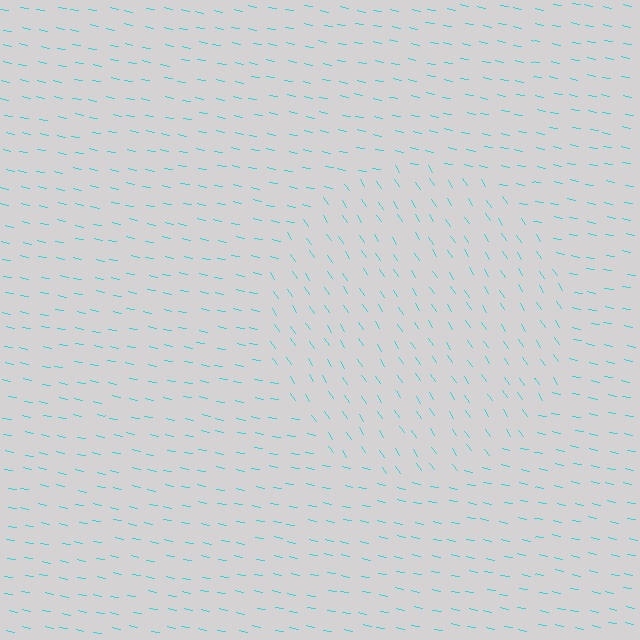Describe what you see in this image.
The image is filled with small cyan line segments. A circle region in the image has lines oriented differently from the surrounding lines, creating a visible texture boundary.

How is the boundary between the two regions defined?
The boundary is defined purely by a change in line orientation (approximately 45 degrees difference). All lines are the same color and thickness.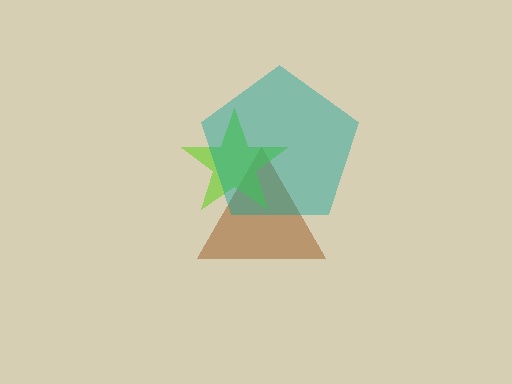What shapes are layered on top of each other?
The layered shapes are: a brown triangle, a lime star, a teal pentagon.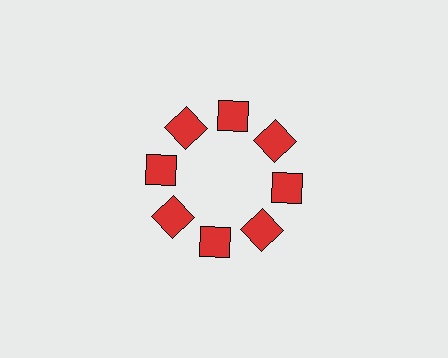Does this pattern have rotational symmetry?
Yes, this pattern has 8-fold rotational symmetry. It looks the same after rotating 45 degrees around the center.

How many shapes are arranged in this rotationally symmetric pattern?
There are 8 shapes, arranged in 8 groups of 1.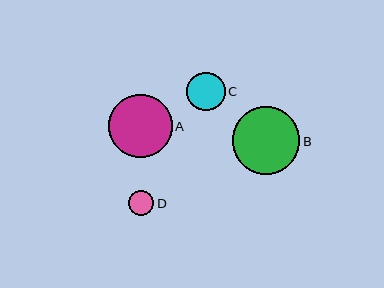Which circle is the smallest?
Circle D is the smallest with a size of approximately 25 pixels.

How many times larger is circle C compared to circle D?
Circle C is approximately 1.5 times the size of circle D.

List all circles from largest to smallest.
From largest to smallest: B, A, C, D.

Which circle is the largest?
Circle B is the largest with a size of approximately 67 pixels.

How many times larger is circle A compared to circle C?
Circle A is approximately 1.6 times the size of circle C.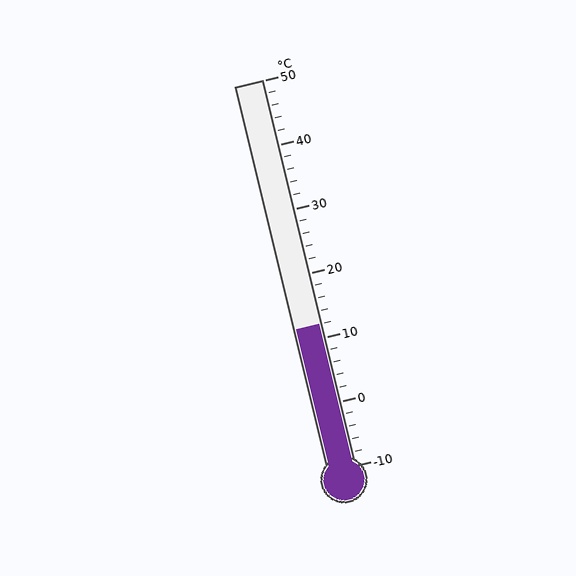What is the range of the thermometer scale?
The thermometer scale ranges from -10°C to 50°C.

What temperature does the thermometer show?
The thermometer shows approximately 12°C.